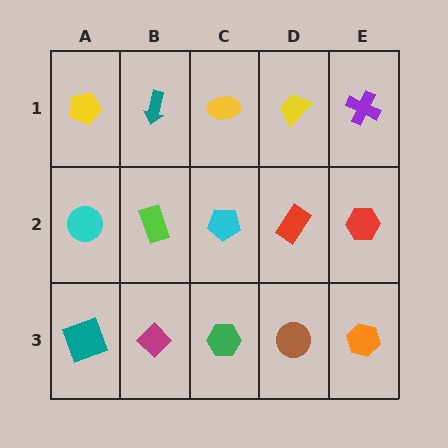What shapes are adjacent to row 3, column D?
A red rectangle (row 2, column D), a green hexagon (row 3, column C), an orange hexagon (row 3, column E).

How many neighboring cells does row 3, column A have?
2.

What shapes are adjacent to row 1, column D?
A red rectangle (row 2, column D), a yellow ellipse (row 1, column C), a purple cross (row 1, column E).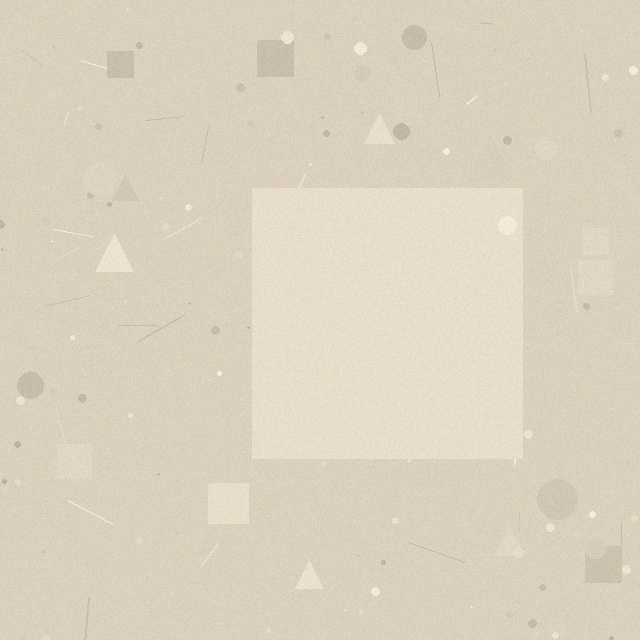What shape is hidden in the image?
A square is hidden in the image.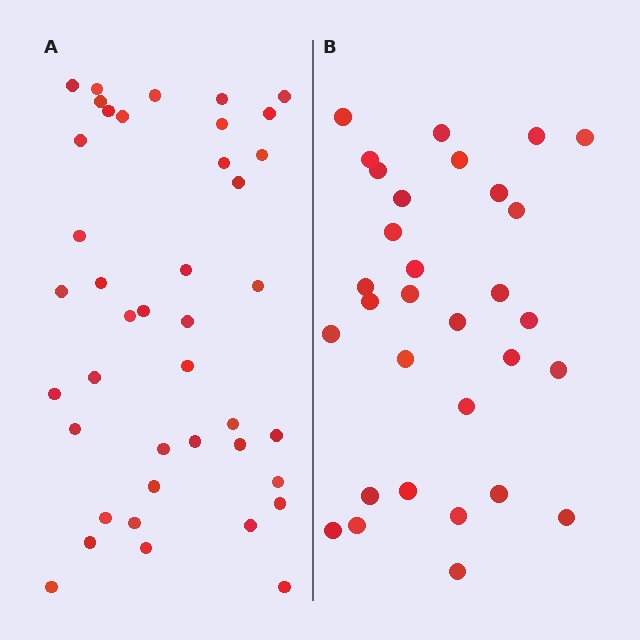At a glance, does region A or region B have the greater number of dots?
Region A (the left region) has more dots.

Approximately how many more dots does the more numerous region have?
Region A has roughly 10 or so more dots than region B.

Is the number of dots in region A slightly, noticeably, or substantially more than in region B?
Region A has noticeably more, but not dramatically so. The ratio is roughly 1.3 to 1.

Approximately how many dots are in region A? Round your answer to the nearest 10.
About 40 dots. (The exact count is 41, which rounds to 40.)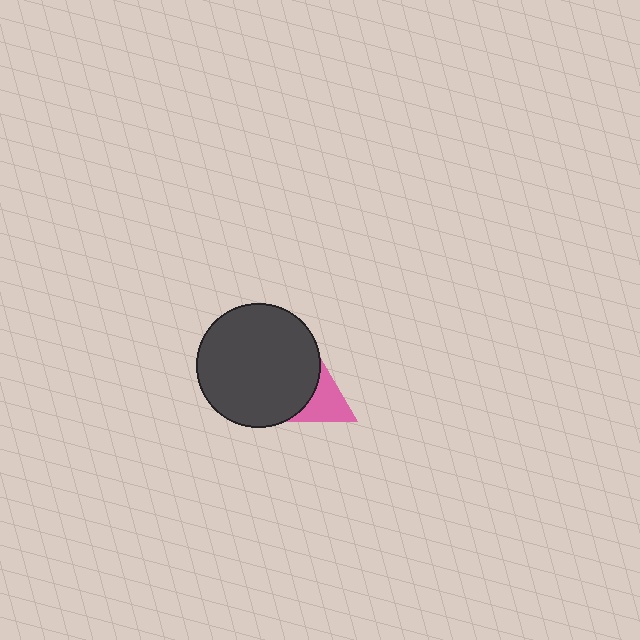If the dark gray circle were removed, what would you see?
You would see the complete pink triangle.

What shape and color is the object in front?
The object in front is a dark gray circle.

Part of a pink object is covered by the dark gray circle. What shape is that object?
It is a triangle.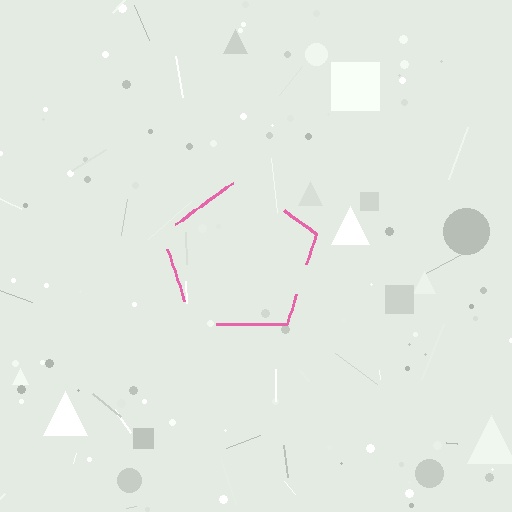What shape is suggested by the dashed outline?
The dashed outline suggests a pentagon.